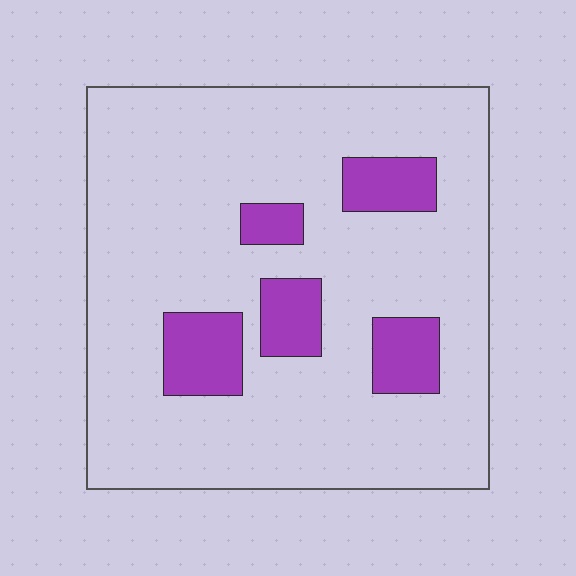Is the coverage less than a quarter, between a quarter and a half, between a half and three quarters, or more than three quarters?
Less than a quarter.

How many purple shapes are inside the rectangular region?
5.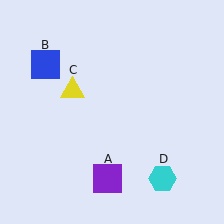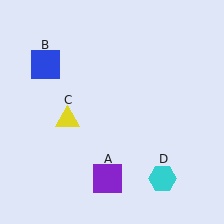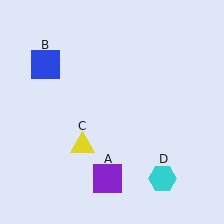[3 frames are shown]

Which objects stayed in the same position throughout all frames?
Purple square (object A) and blue square (object B) and cyan hexagon (object D) remained stationary.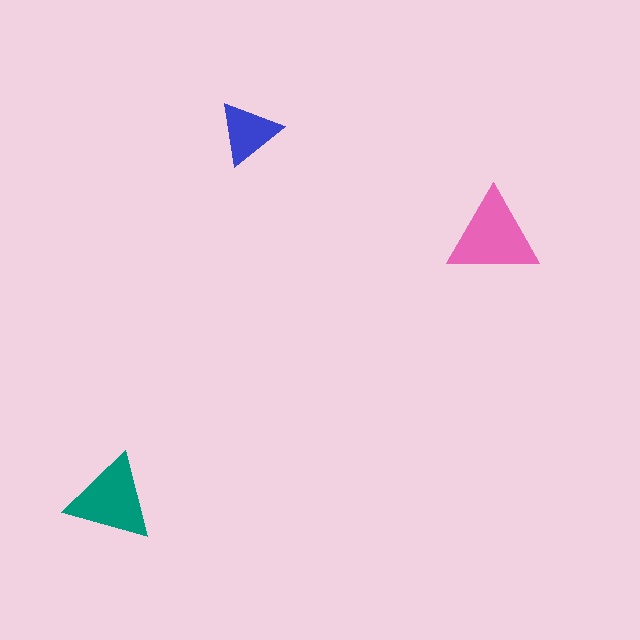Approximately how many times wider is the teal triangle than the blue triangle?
About 1.5 times wider.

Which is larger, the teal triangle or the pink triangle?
The pink one.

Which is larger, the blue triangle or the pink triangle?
The pink one.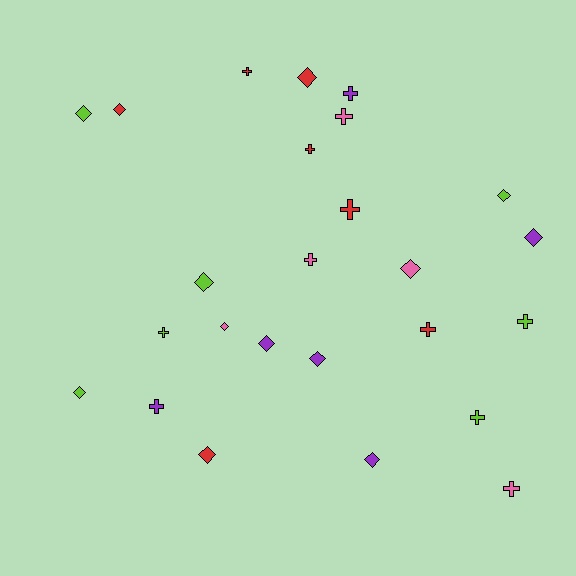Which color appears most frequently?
Red, with 7 objects.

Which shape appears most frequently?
Diamond, with 13 objects.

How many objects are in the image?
There are 25 objects.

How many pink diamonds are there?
There are 2 pink diamonds.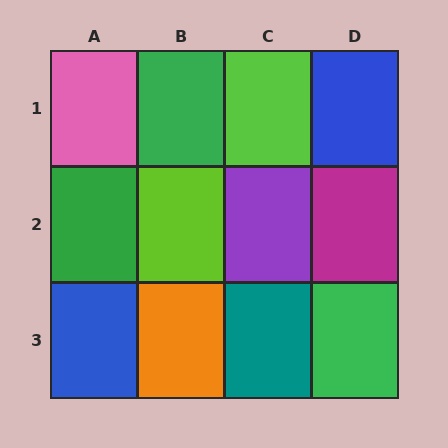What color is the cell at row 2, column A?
Green.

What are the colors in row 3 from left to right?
Blue, orange, teal, green.